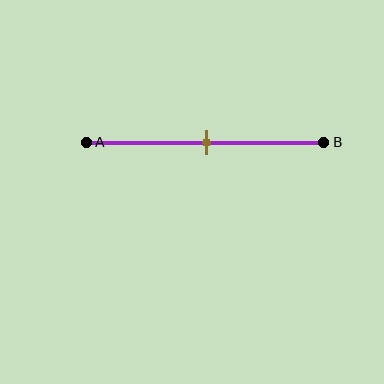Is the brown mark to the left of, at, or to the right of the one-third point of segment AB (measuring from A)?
The brown mark is to the right of the one-third point of segment AB.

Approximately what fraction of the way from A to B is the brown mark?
The brown mark is approximately 50% of the way from A to B.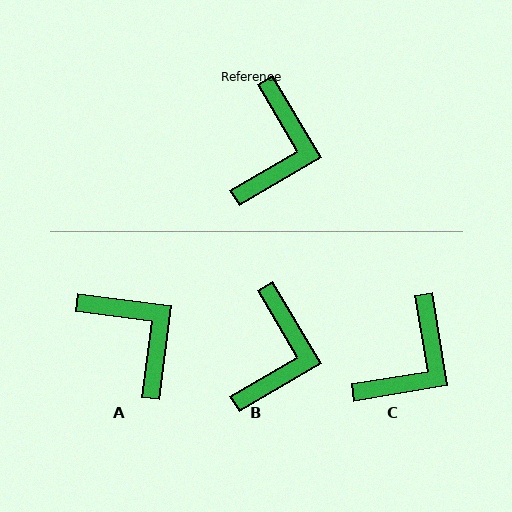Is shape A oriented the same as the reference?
No, it is off by about 52 degrees.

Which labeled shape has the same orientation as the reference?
B.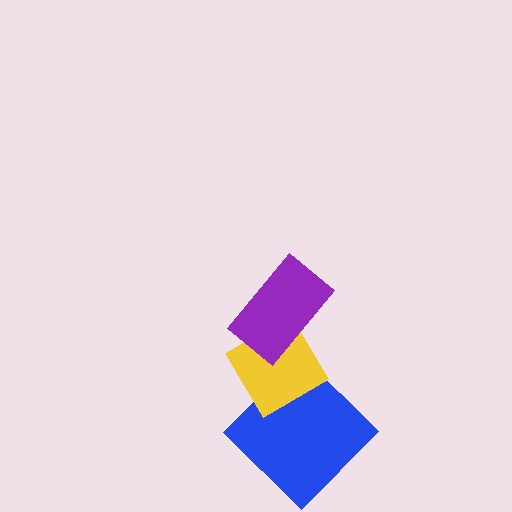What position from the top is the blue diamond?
The blue diamond is 3rd from the top.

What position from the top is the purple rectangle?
The purple rectangle is 1st from the top.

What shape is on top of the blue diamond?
The yellow diamond is on top of the blue diamond.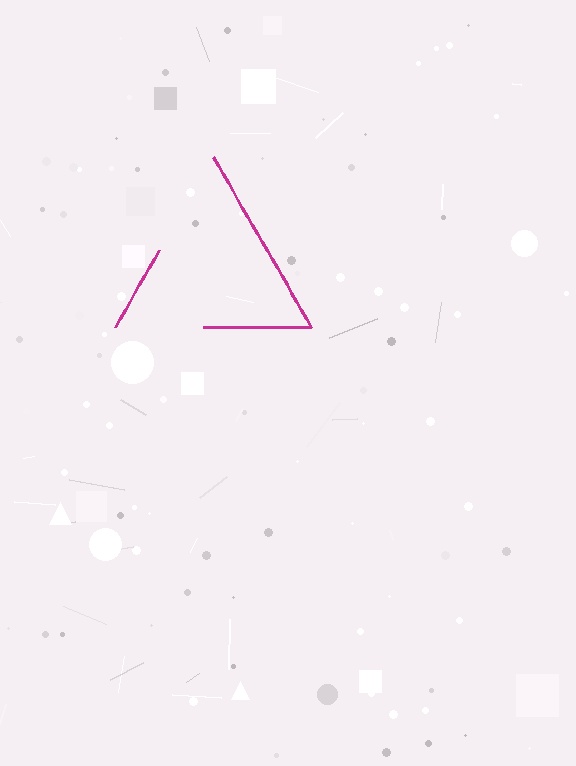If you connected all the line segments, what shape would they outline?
They would outline a triangle.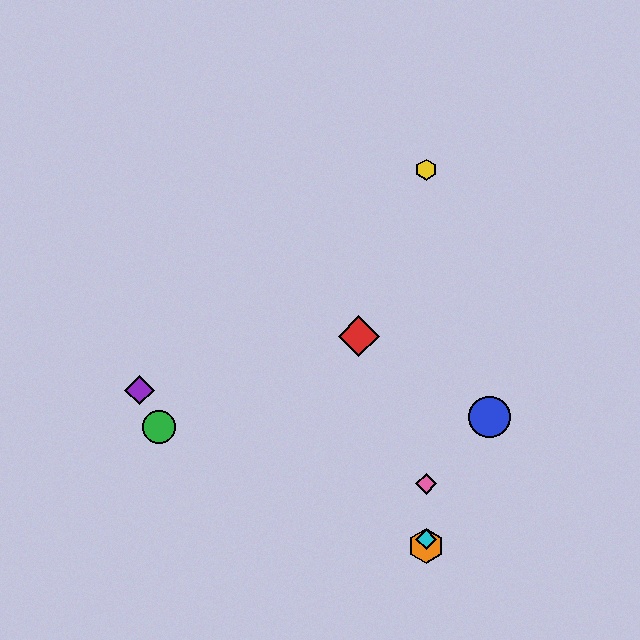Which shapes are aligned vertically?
The yellow hexagon, the orange hexagon, the cyan diamond, the pink diamond are aligned vertically.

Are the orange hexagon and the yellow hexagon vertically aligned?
Yes, both are at x≈426.